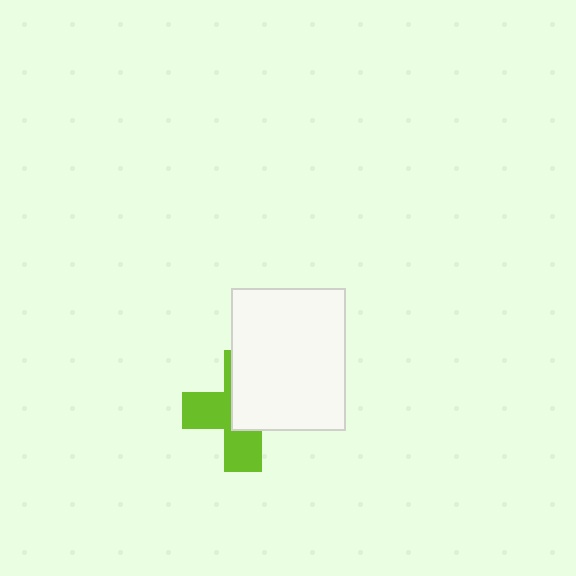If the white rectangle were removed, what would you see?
You would see the complete lime cross.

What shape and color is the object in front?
The object in front is a white rectangle.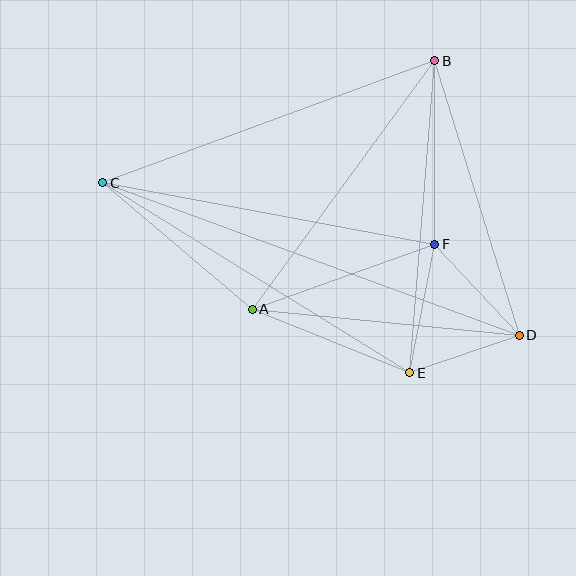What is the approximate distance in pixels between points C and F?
The distance between C and F is approximately 337 pixels.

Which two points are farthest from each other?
Points C and D are farthest from each other.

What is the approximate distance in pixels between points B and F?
The distance between B and F is approximately 184 pixels.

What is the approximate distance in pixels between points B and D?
The distance between B and D is approximately 288 pixels.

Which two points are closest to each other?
Points D and E are closest to each other.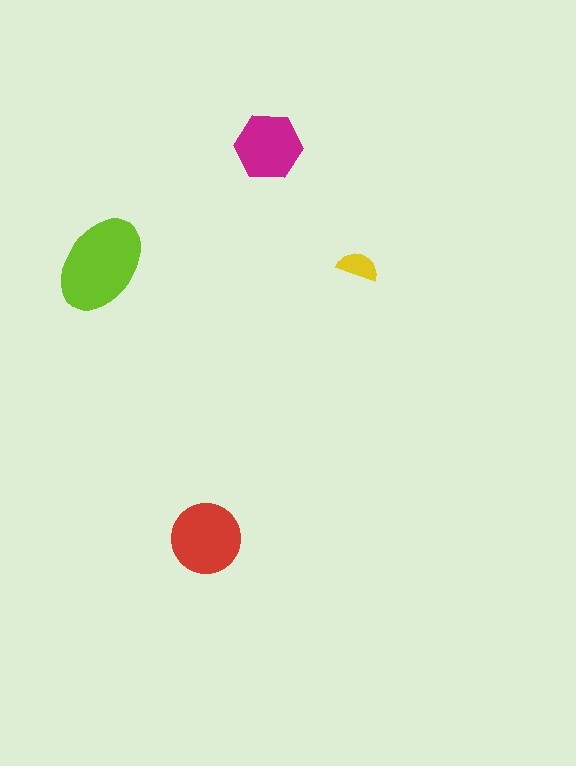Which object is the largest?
The lime ellipse.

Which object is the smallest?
The yellow semicircle.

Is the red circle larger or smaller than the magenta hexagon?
Larger.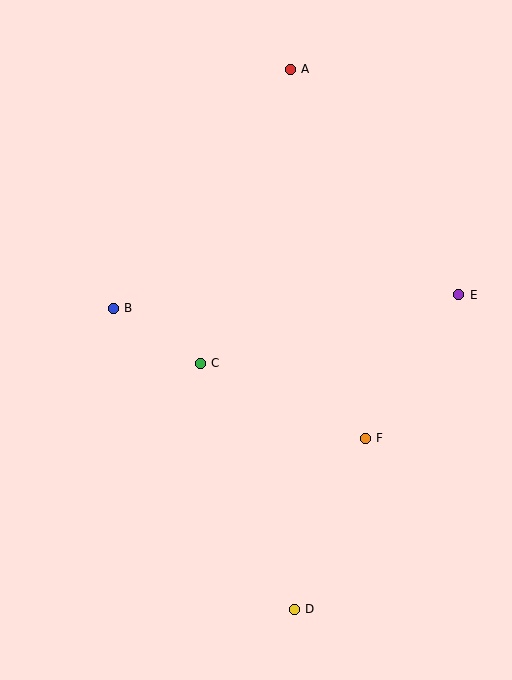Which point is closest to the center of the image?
Point C at (200, 363) is closest to the center.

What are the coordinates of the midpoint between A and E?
The midpoint between A and E is at (374, 182).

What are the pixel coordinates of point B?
Point B is at (113, 308).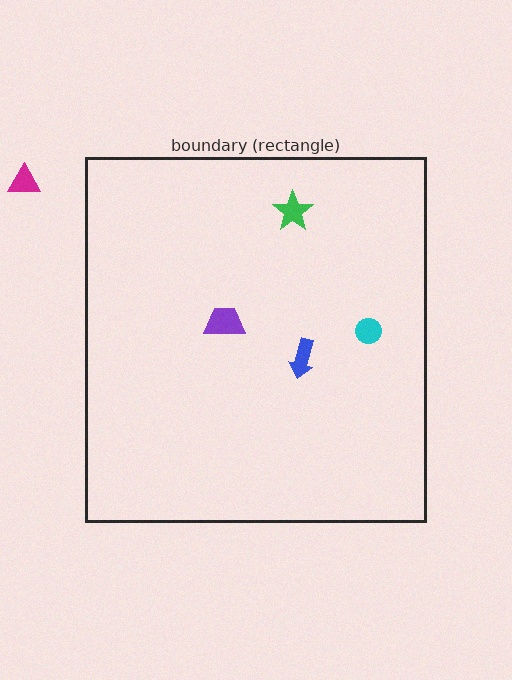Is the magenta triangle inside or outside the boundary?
Outside.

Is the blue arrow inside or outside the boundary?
Inside.